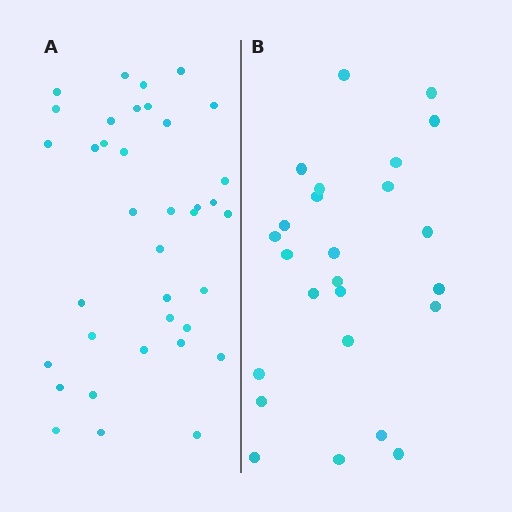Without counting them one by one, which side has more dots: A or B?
Region A (the left region) has more dots.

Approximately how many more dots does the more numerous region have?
Region A has roughly 12 or so more dots than region B.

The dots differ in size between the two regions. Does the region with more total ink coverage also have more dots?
No. Region B has more total ink coverage because its dots are larger, but region A actually contains more individual dots. Total area can be misleading — the number of items is what matters here.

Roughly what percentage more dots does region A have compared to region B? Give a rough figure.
About 50% more.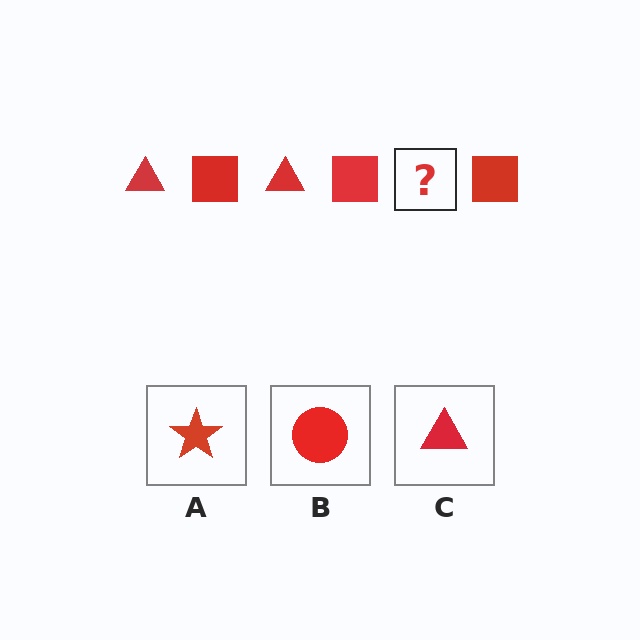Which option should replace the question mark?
Option C.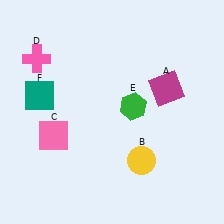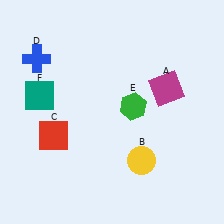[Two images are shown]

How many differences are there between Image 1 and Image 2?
There are 2 differences between the two images.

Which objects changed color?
C changed from pink to red. D changed from pink to blue.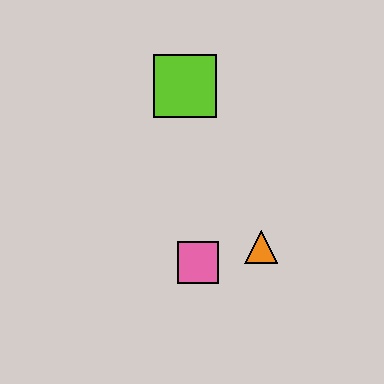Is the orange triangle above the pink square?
Yes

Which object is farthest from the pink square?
The lime square is farthest from the pink square.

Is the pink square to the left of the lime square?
No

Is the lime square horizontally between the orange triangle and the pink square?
No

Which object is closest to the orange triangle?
The pink square is closest to the orange triangle.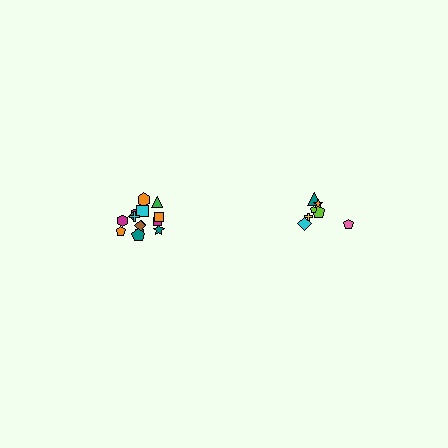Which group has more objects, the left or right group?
The left group.